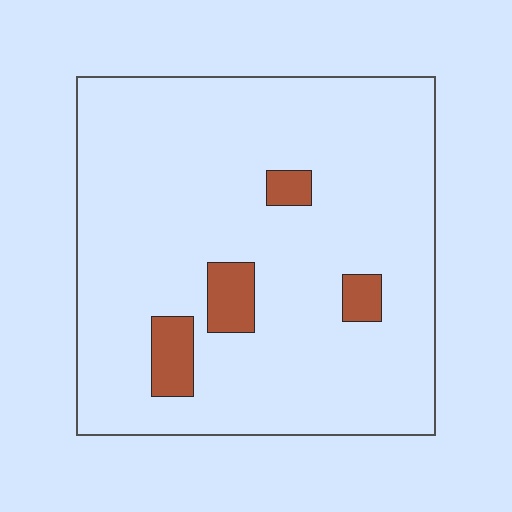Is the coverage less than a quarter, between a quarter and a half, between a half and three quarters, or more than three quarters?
Less than a quarter.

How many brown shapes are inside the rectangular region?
4.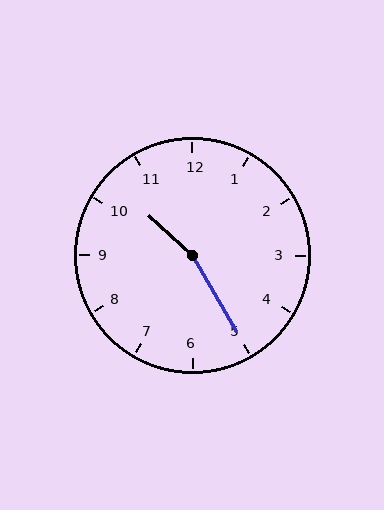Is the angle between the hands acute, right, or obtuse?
It is obtuse.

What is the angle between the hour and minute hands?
Approximately 162 degrees.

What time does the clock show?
10:25.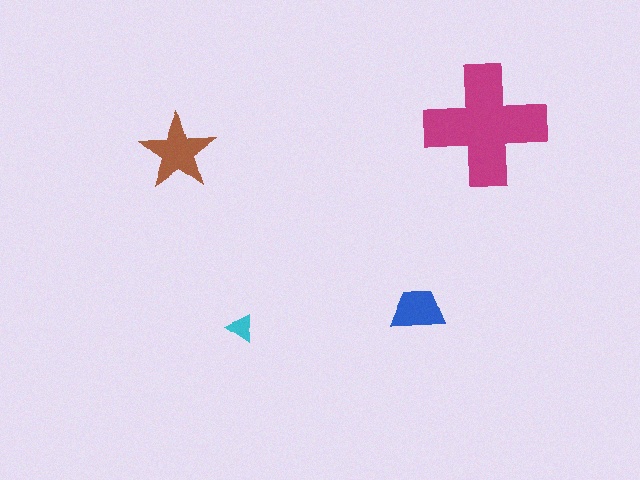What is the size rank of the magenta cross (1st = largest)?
1st.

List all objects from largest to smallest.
The magenta cross, the brown star, the blue trapezoid, the cyan triangle.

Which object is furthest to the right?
The magenta cross is rightmost.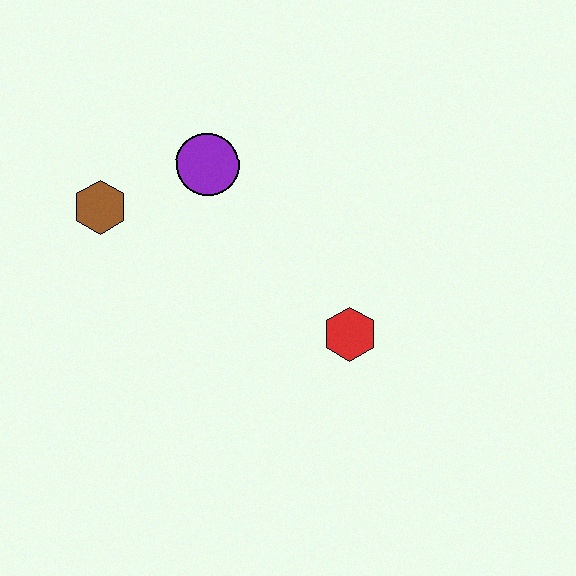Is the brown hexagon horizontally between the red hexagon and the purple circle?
No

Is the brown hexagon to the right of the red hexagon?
No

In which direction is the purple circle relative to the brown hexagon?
The purple circle is to the right of the brown hexagon.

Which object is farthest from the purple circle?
The red hexagon is farthest from the purple circle.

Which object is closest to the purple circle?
The brown hexagon is closest to the purple circle.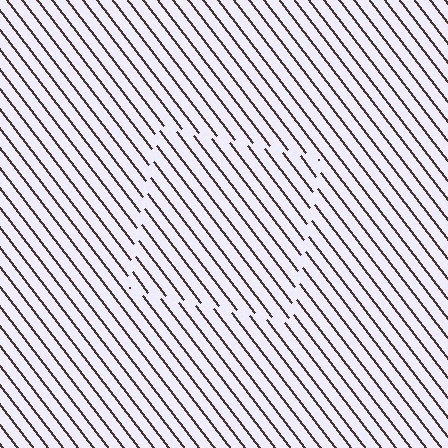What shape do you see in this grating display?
An illusory square. The interior of the shape contains the same grating, shifted by half a period — the contour is defined by the phase discontinuity where line-ends from the inner and outer gratings abut.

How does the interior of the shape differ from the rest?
The interior of the shape contains the same grating, shifted by half a period — the contour is defined by the phase discontinuity where line-ends from the inner and outer gratings abut.